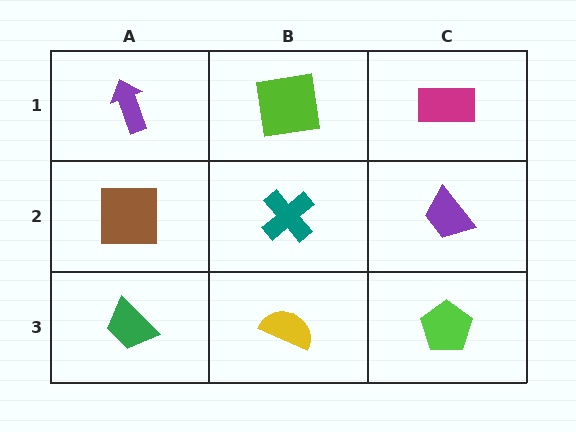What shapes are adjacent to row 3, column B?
A teal cross (row 2, column B), a green trapezoid (row 3, column A), a lime pentagon (row 3, column C).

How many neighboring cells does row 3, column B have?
3.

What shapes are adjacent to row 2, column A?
A purple arrow (row 1, column A), a green trapezoid (row 3, column A), a teal cross (row 2, column B).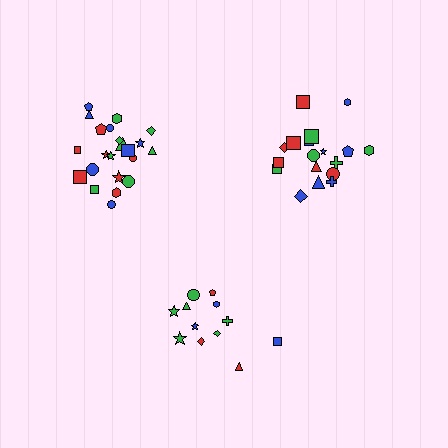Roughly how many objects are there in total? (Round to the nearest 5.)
Roughly 50 objects in total.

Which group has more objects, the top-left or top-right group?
The top-left group.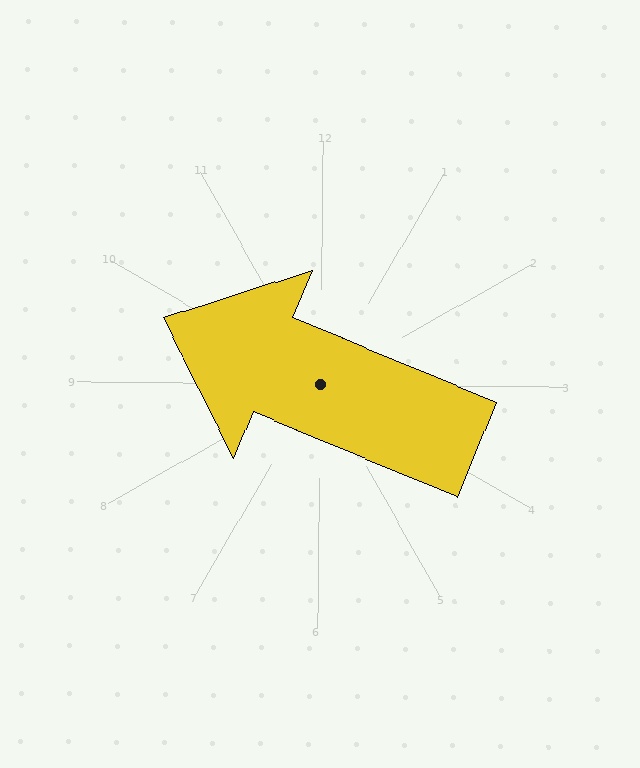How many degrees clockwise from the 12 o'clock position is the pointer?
Approximately 292 degrees.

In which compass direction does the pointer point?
West.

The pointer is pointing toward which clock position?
Roughly 10 o'clock.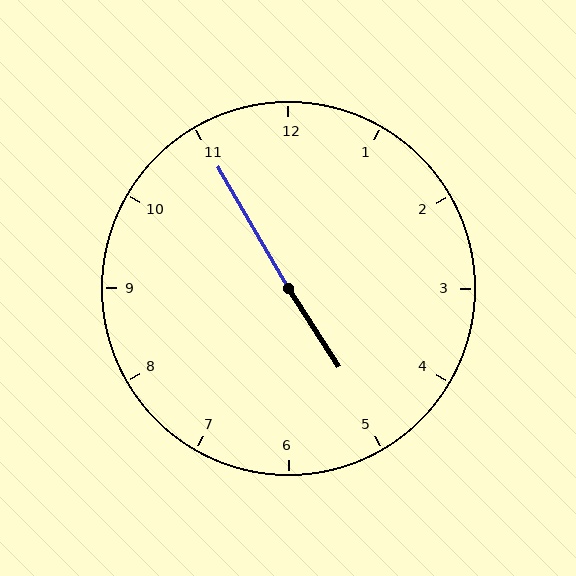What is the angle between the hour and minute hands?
Approximately 178 degrees.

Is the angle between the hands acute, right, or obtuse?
It is obtuse.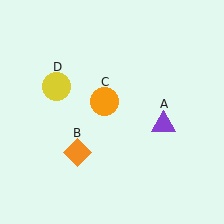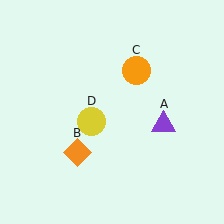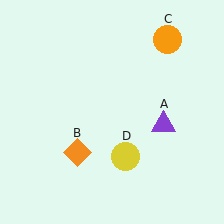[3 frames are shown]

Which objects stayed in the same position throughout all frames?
Purple triangle (object A) and orange diamond (object B) remained stationary.